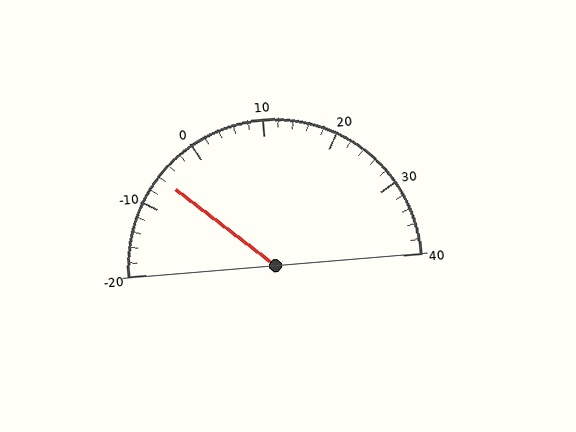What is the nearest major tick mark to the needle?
The nearest major tick mark is -10.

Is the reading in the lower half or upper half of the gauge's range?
The reading is in the lower half of the range (-20 to 40).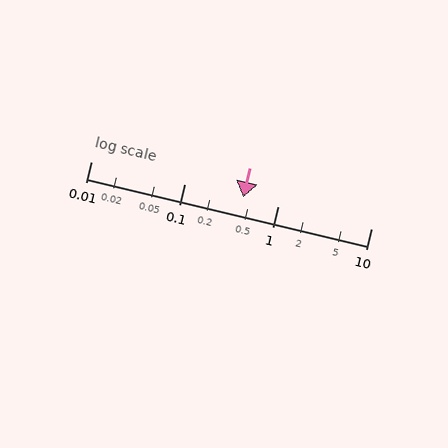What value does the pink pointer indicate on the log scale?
The pointer indicates approximately 0.43.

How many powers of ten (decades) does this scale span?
The scale spans 3 decades, from 0.01 to 10.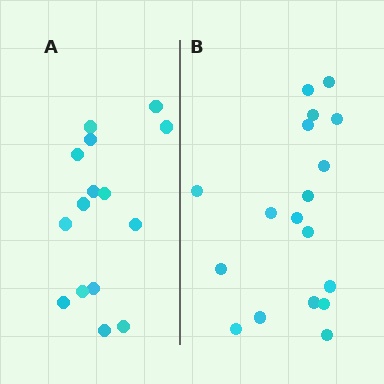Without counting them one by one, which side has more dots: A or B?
Region B (the right region) has more dots.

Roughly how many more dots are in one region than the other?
Region B has just a few more — roughly 2 or 3 more dots than region A.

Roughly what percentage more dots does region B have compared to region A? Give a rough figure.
About 20% more.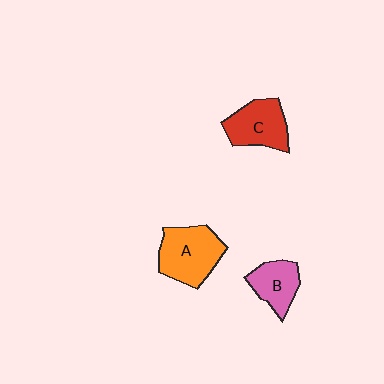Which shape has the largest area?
Shape A (orange).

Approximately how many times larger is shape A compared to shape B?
Approximately 1.5 times.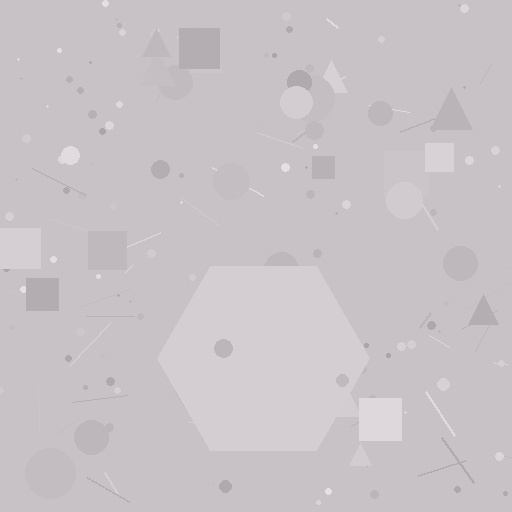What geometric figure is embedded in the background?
A hexagon is embedded in the background.